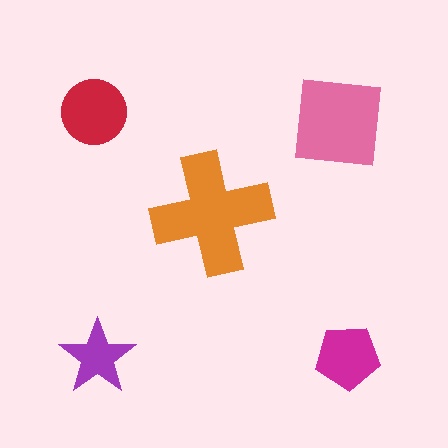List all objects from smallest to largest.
The purple star, the magenta pentagon, the red circle, the pink square, the orange cross.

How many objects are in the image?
There are 5 objects in the image.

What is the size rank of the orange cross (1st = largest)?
1st.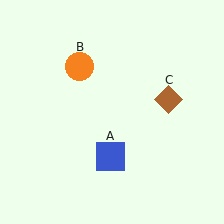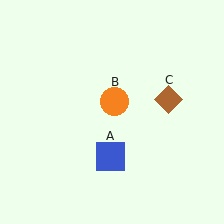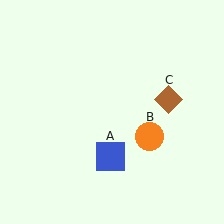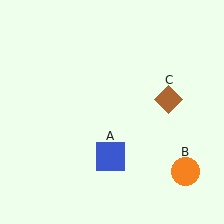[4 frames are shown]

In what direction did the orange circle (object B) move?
The orange circle (object B) moved down and to the right.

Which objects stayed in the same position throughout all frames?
Blue square (object A) and brown diamond (object C) remained stationary.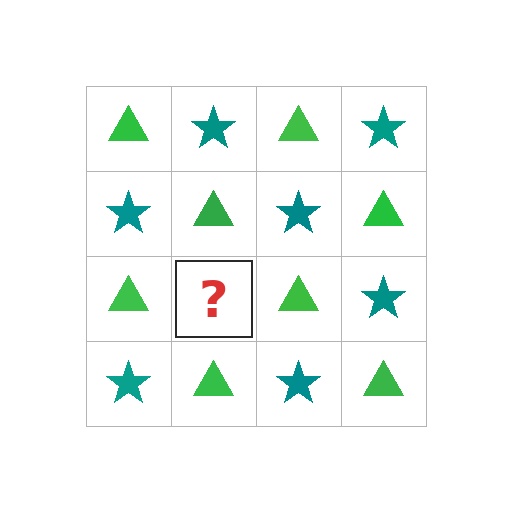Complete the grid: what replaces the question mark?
The question mark should be replaced with a teal star.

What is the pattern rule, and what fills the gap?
The rule is that it alternates green triangle and teal star in a checkerboard pattern. The gap should be filled with a teal star.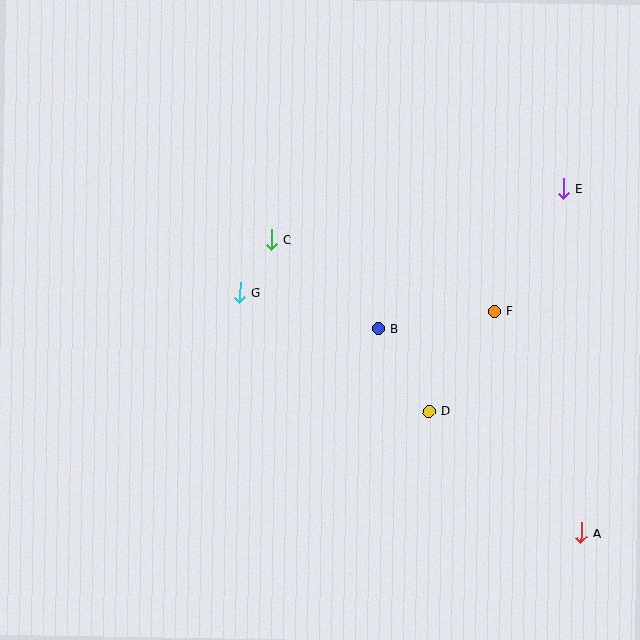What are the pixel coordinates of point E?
Point E is at (563, 189).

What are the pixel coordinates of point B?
Point B is at (378, 329).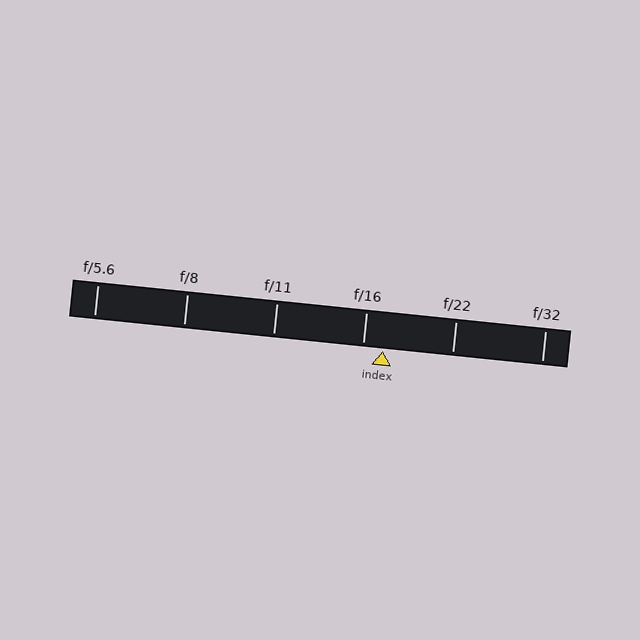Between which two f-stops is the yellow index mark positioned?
The index mark is between f/16 and f/22.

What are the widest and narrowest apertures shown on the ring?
The widest aperture shown is f/5.6 and the narrowest is f/32.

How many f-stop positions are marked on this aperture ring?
There are 6 f-stop positions marked.